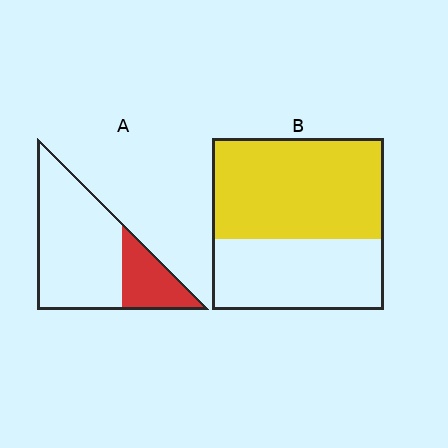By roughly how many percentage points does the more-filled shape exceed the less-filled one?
By roughly 35 percentage points (B over A).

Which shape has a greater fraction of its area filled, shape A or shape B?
Shape B.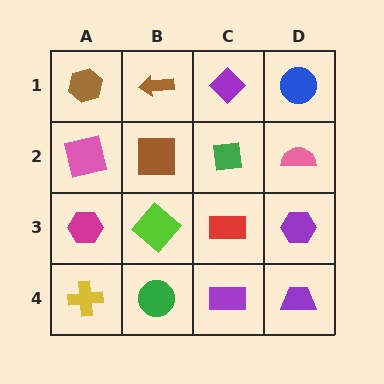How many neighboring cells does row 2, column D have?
3.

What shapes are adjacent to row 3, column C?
A green square (row 2, column C), a purple rectangle (row 4, column C), a lime diamond (row 3, column B), a purple hexagon (row 3, column D).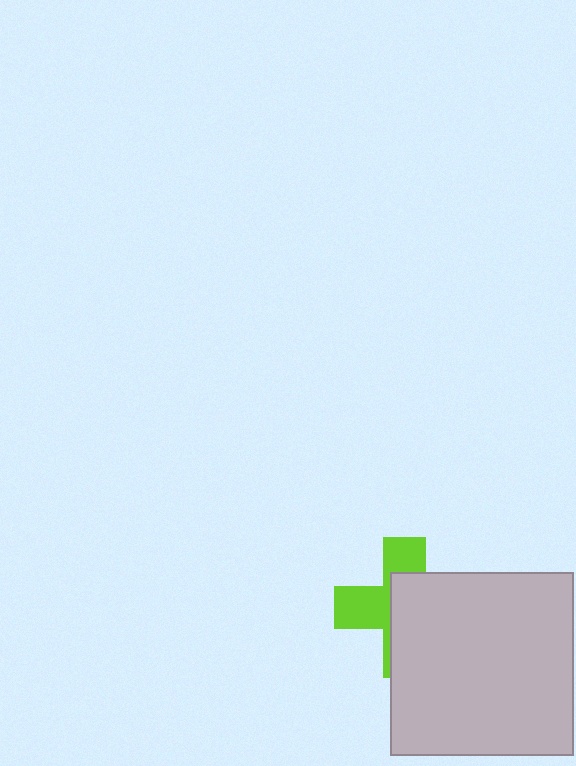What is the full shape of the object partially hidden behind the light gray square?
The partially hidden object is a lime cross.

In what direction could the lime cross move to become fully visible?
The lime cross could move left. That would shift it out from behind the light gray square entirely.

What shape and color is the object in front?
The object in front is a light gray square.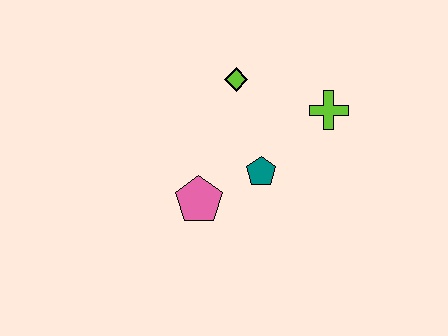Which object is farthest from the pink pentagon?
The lime cross is farthest from the pink pentagon.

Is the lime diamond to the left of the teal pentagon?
Yes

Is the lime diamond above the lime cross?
Yes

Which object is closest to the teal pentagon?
The pink pentagon is closest to the teal pentagon.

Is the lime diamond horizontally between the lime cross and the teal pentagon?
No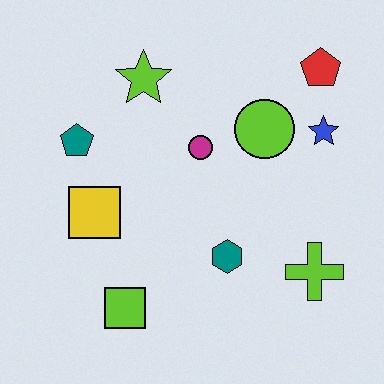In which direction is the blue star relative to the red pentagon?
The blue star is below the red pentagon.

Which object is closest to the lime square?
The yellow square is closest to the lime square.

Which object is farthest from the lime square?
The red pentagon is farthest from the lime square.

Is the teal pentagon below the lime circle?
Yes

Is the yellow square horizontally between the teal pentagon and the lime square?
Yes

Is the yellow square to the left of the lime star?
Yes